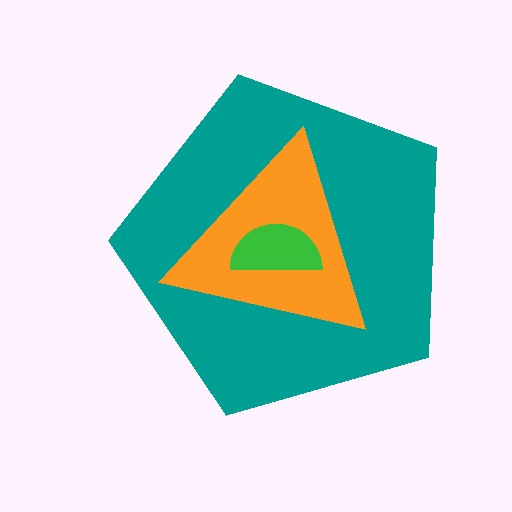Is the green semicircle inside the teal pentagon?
Yes.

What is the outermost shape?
The teal pentagon.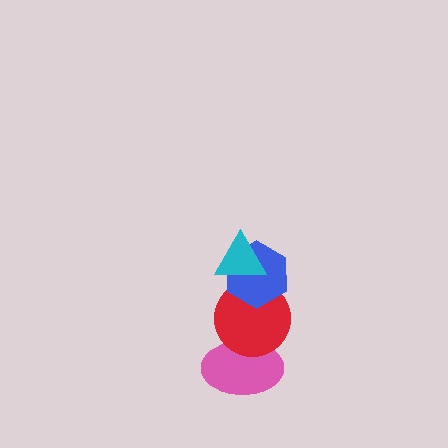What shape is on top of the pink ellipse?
The red circle is on top of the pink ellipse.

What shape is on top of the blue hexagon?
The cyan triangle is on top of the blue hexagon.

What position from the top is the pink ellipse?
The pink ellipse is 4th from the top.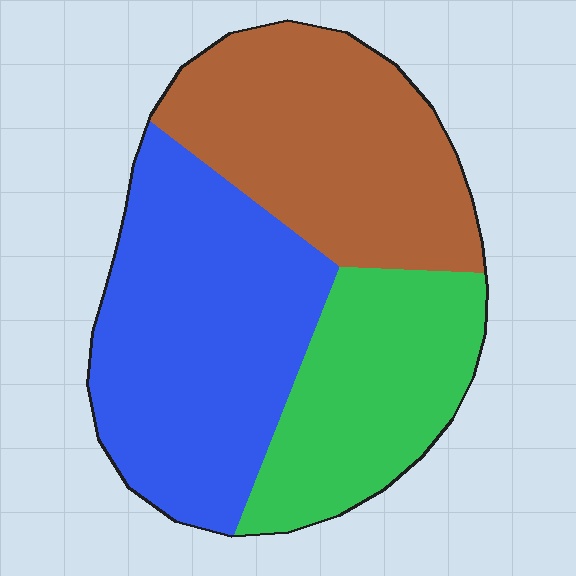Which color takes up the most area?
Blue, at roughly 40%.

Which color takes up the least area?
Green, at roughly 25%.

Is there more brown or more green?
Brown.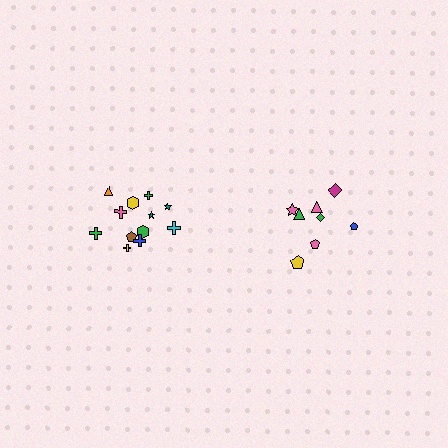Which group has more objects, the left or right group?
The left group.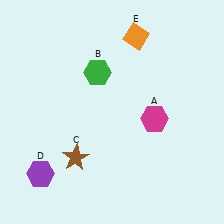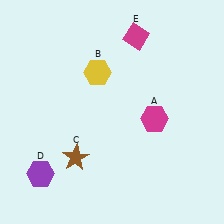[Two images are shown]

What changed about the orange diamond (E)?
In Image 1, E is orange. In Image 2, it changed to magenta.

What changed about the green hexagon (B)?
In Image 1, B is green. In Image 2, it changed to yellow.